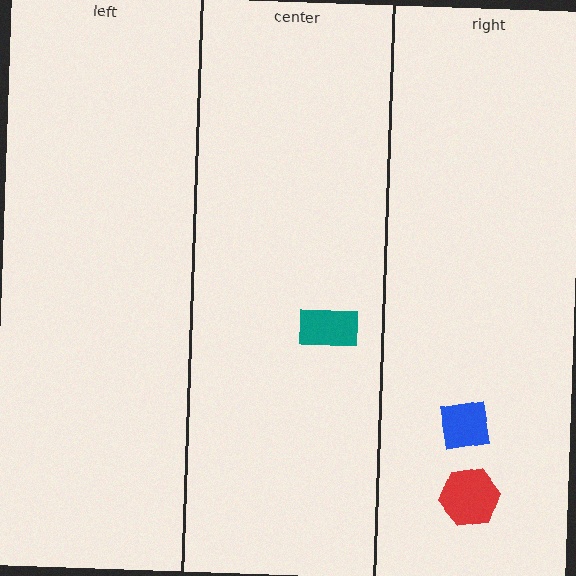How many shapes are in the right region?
2.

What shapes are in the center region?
The teal rectangle.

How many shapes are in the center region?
1.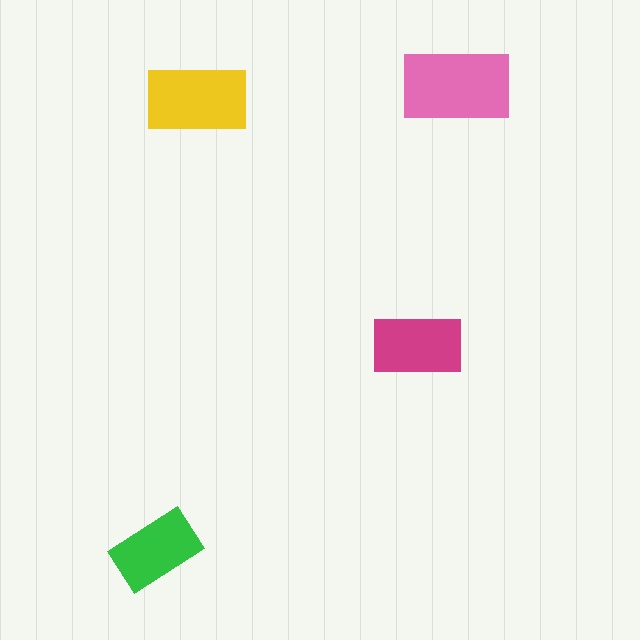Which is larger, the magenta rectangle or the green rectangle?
The magenta one.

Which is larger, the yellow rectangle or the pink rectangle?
The pink one.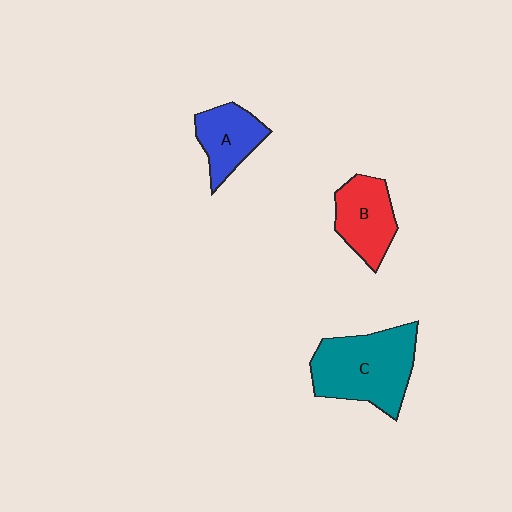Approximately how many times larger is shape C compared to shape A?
Approximately 1.9 times.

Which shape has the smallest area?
Shape A (blue).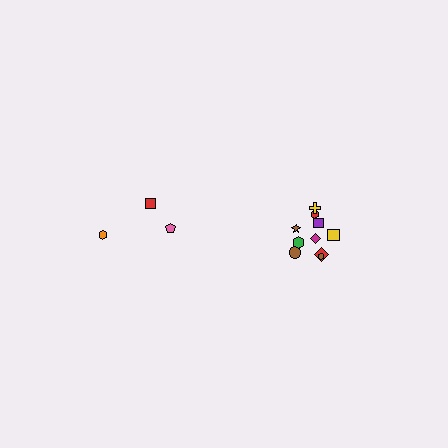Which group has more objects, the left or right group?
The right group.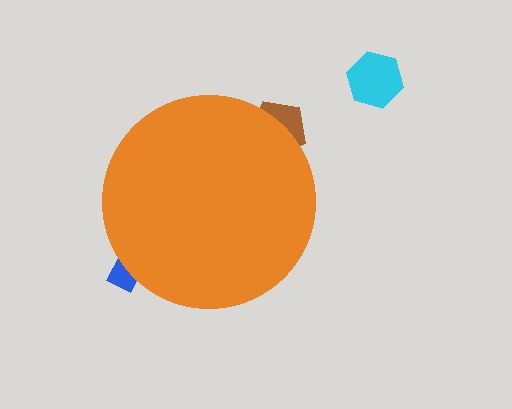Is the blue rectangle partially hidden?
Yes, the blue rectangle is partially hidden behind the orange circle.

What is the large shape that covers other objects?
An orange circle.